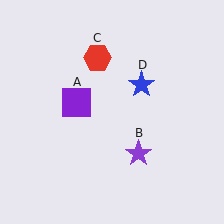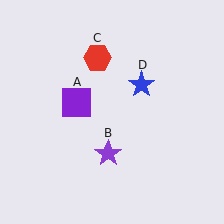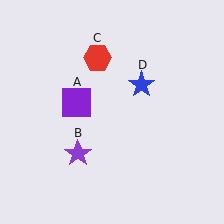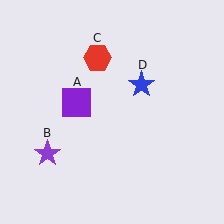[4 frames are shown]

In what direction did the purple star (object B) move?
The purple star (object B) moved left.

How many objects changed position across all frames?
1 object changed position: purple star (object B).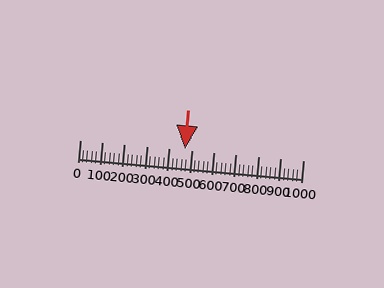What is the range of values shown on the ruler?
The ruler shows values from 0 to 1000.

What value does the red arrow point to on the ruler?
The red arrow points to approximately 469.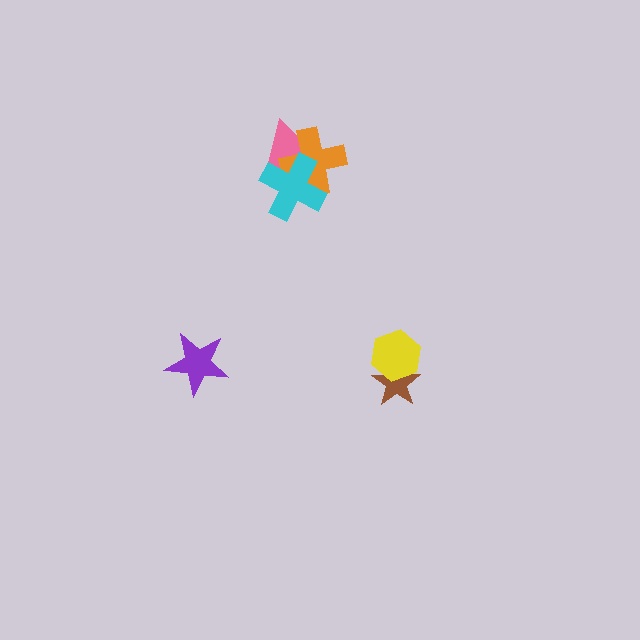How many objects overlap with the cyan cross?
2 objects overlap with the cyan cross.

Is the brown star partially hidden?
Yes, it is partially covered by another shape.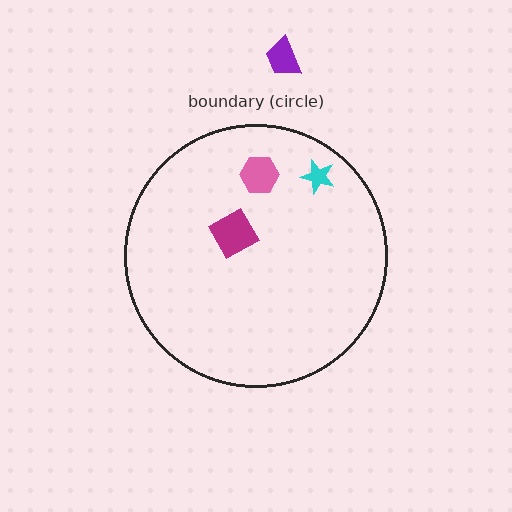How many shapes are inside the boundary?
3 inside, 1 outside.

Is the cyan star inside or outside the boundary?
Inside.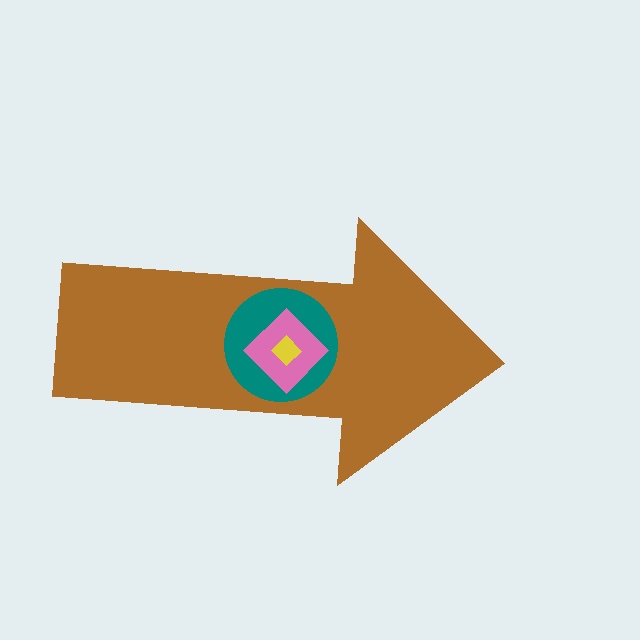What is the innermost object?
The yellow diamond.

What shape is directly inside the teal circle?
The pink diamond.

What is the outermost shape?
The brown arrow.